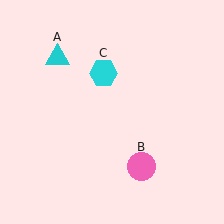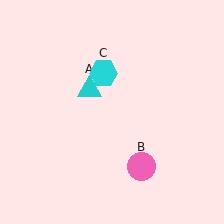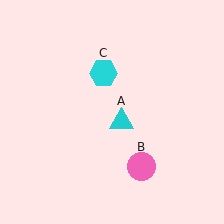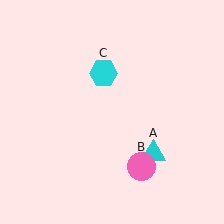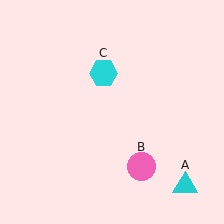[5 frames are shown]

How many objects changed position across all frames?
1 object changed position: cyan triangle (object A).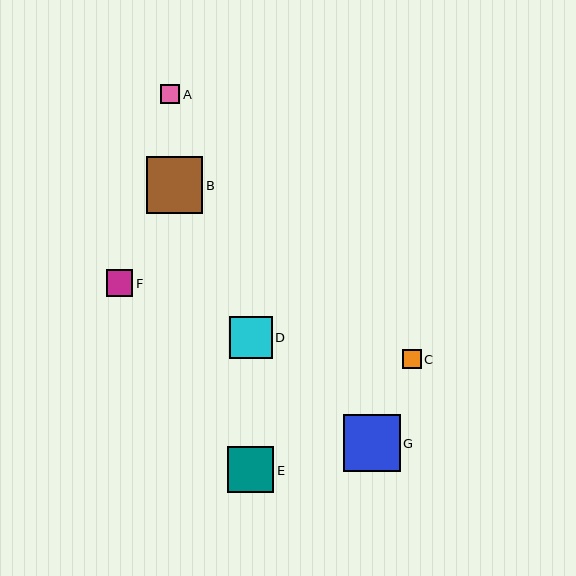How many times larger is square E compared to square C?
Square E is approximately 2.4 times the size of square C.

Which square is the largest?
Square G is the largest with a size of approximately 57 pixels.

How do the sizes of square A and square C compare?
Square A and square C are approximately the same size.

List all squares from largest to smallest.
From largest to smallest: G, B, E, D, F, A, C.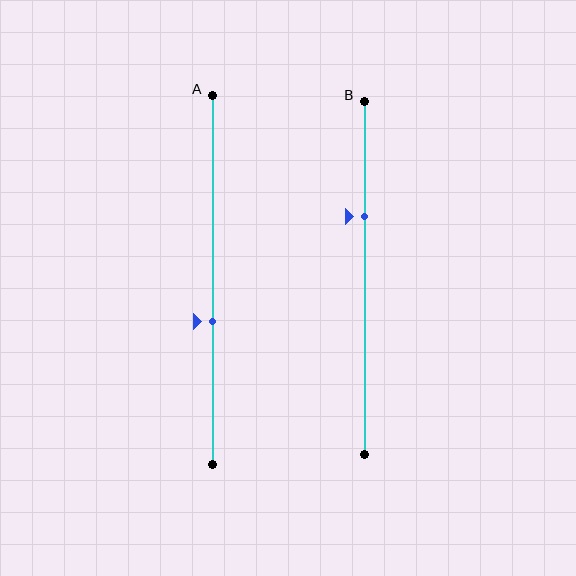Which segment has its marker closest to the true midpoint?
Segment A has its marker closest to the true midpoint.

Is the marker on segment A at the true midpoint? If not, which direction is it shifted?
No, the marker on segment A is shifted downward by about 11% of the segment length.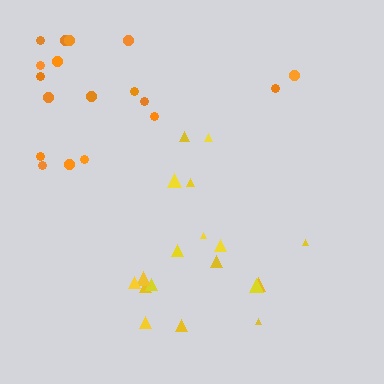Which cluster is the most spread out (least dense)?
Orange.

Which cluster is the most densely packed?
Yellow.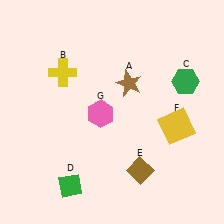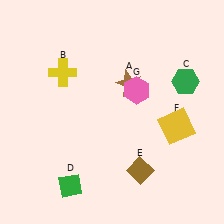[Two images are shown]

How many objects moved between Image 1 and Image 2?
1 object moved between the two images.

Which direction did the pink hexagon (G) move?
The pink hexagon (G) moved right.